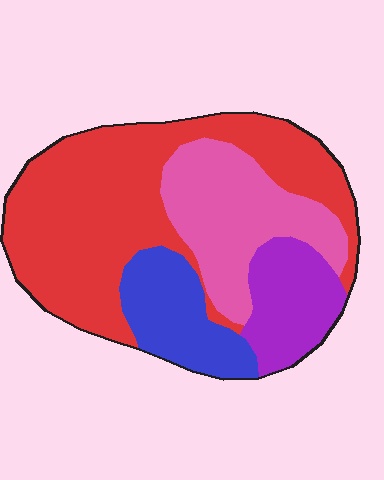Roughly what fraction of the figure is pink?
Pink takes up less than a quarter of the figure.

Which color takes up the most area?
Red, at roughly 50%.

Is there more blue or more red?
Red.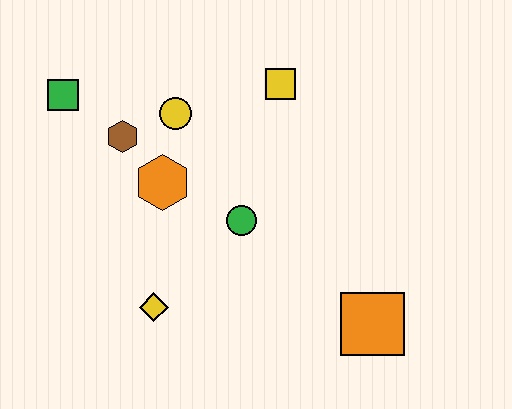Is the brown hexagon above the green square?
No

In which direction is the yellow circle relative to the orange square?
The yellow circle is above the orange square.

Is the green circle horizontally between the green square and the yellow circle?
No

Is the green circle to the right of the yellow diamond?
Yes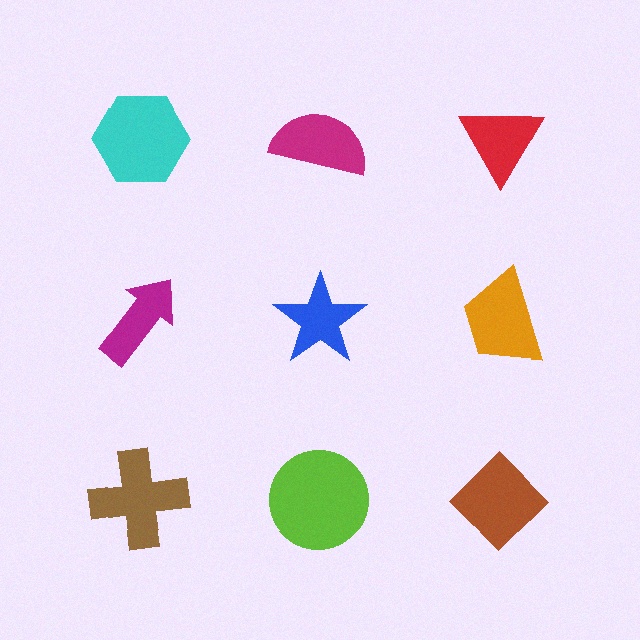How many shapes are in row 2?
3 shapes.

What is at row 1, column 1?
A cyan hexagon.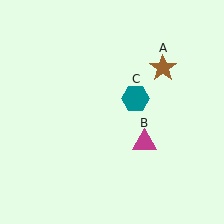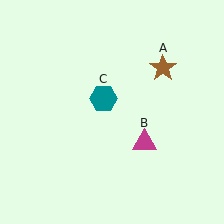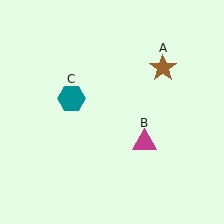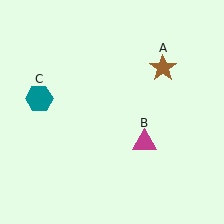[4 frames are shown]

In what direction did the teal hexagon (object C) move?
The teal hexagon (object C) moved left.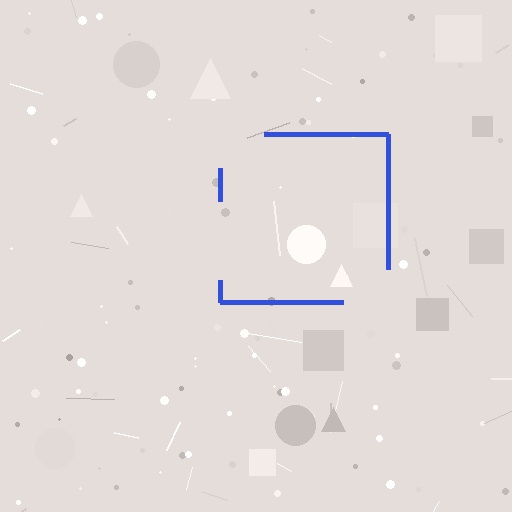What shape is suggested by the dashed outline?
The dashed outline suggests a square.